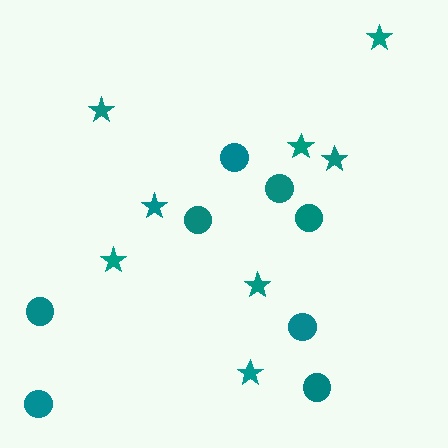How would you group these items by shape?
There are 2 groups: one group of stars (8) and one group of circles (8).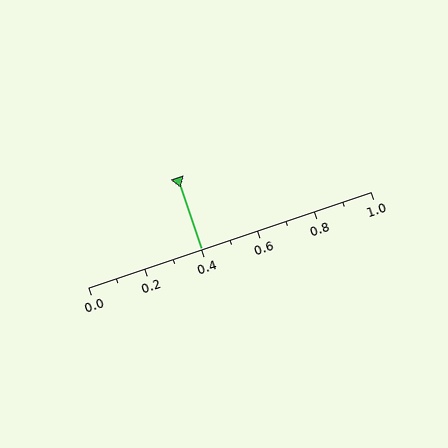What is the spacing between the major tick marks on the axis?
The major ticks are spaced 0.2 apart.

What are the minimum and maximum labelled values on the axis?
The axis runs from 0.0 to 1.0.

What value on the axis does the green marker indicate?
The marker indicates approximately 0.4.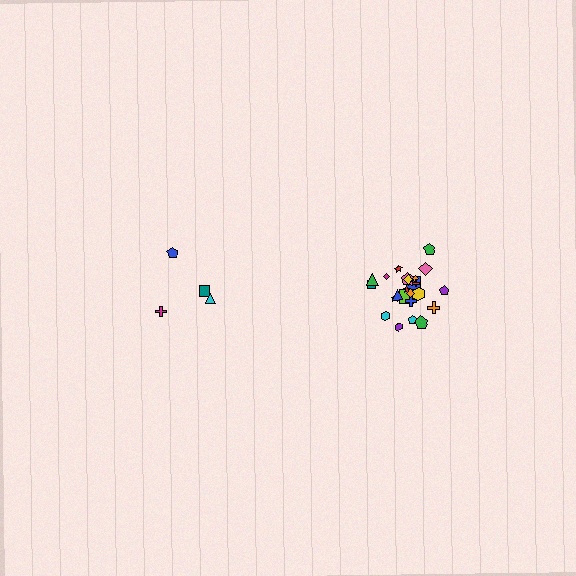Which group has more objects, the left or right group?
The right group.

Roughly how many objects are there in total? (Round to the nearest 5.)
Roughly 30 objects in total.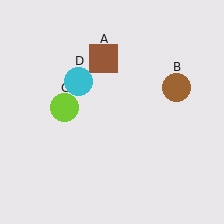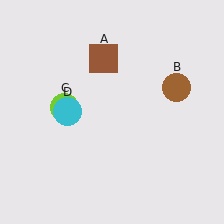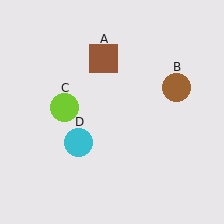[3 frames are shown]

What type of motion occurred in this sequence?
The cyan circle (object D) rotated counterclockwise around the center of the scene.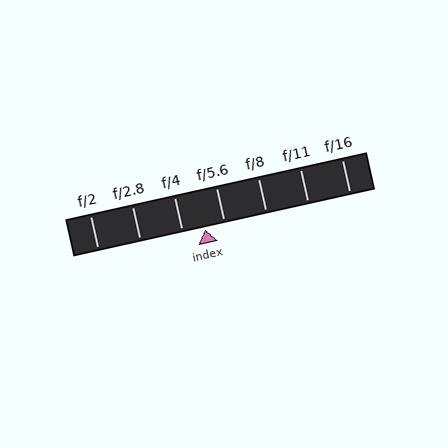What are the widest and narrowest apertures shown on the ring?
The widest aperture shown is f/2 and the narrowest is f/16.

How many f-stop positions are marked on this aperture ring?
There are 7 f-stop positions marked.